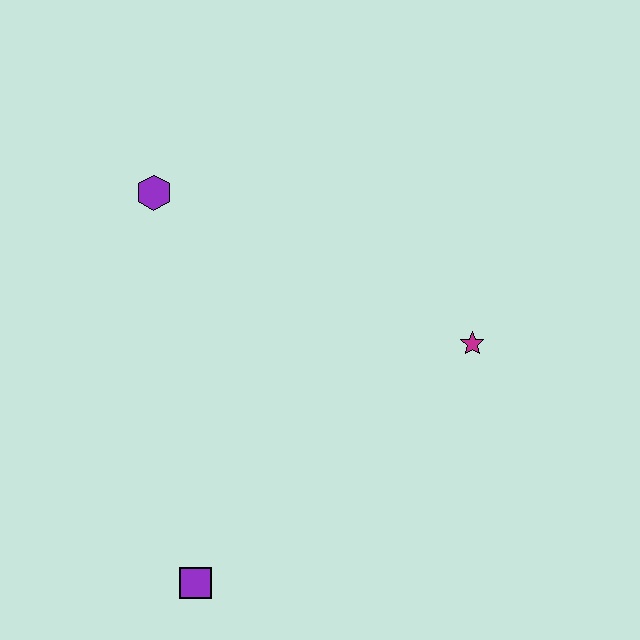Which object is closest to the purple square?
The magenta star is closest to the purple square.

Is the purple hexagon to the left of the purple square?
Yes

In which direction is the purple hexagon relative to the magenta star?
The purple hexagon is to the left of the magenta star.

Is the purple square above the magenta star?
No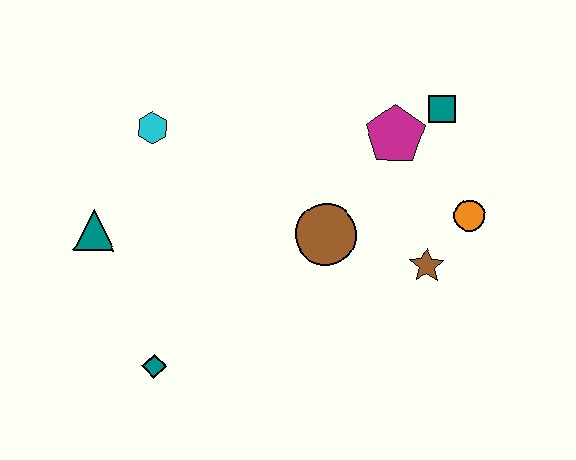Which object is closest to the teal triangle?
The cyan hexagon is closest to the teal triangle.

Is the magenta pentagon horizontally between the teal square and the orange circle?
No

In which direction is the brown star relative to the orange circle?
The brown star is below the orange circle.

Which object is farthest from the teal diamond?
The teal square is farthest from the teal diamond.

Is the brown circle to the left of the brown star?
Yes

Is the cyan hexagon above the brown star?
Yes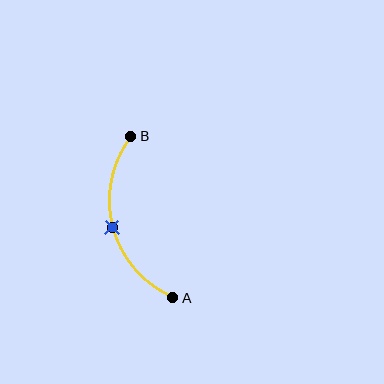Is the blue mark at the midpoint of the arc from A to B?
Yes. The blue mark lies on the arc at equal arc-length from both A and B — it is the arc midpoint.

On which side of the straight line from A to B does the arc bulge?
The arc bulges to the left of the straight line connecting A and B.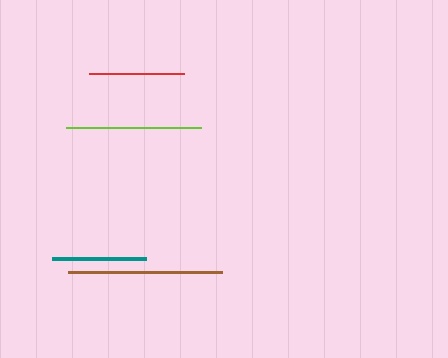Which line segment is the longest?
The brown line is the longest at approximately 154 pixels.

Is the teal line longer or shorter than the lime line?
The lime line is longer than the teal line.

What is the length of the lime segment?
The lime segment is approximately 135 pixels long.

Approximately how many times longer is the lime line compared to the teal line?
The lime line is approximately 1.4 times the length of the teal line.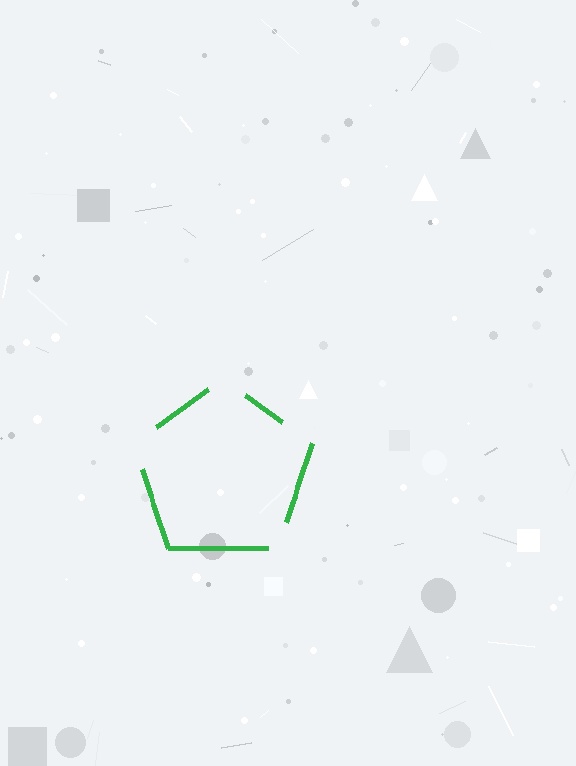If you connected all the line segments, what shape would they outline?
They would outline a pentagon.